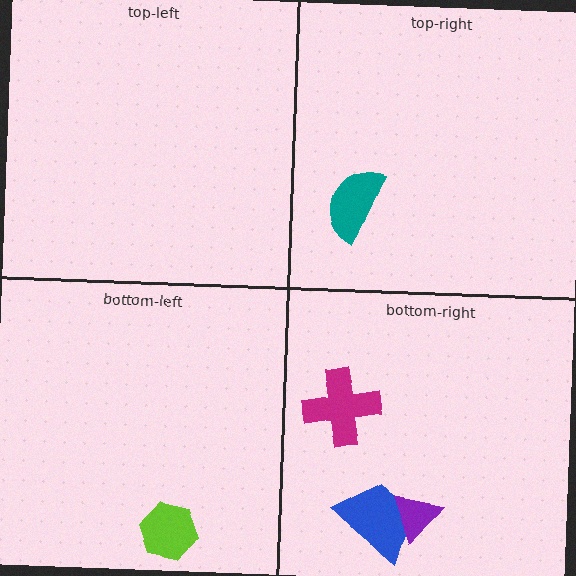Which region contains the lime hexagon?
The bottom-left region.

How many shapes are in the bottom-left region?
1.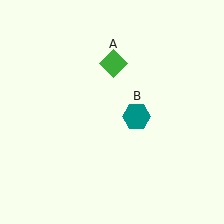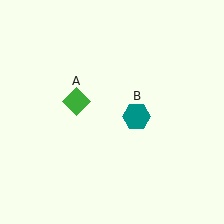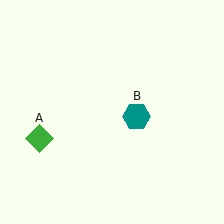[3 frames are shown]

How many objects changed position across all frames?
1 object changed position: green diamond (object A).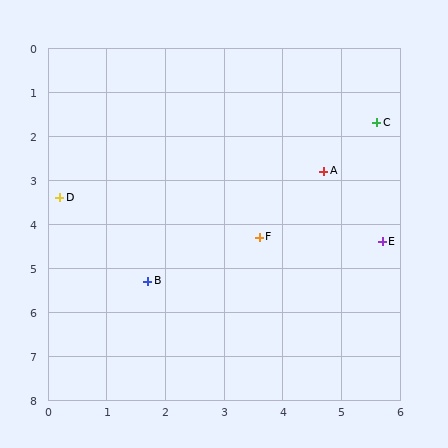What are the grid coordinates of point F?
Point F is at approximately (3.6, 4.3).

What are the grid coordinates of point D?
Point D is at approximately (0.2, 3.4).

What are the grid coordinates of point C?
Point C is at approximately (5.6, 1.7).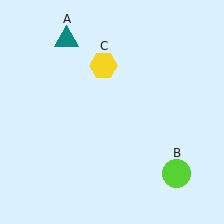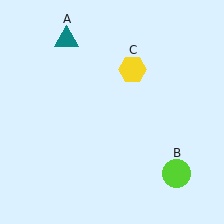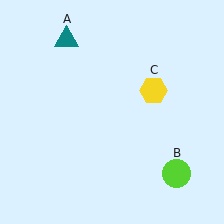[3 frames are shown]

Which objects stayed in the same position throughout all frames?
Teal triangle (object A) and lime circle (object B) remained stationary.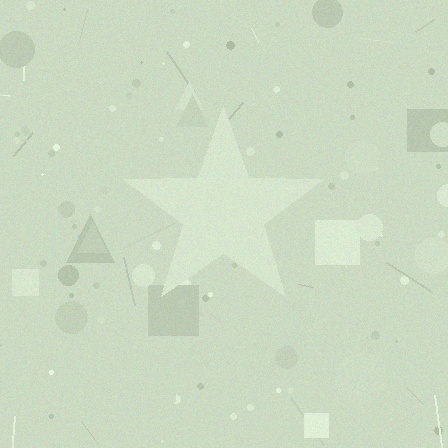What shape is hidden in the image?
A star is hidden in the image.